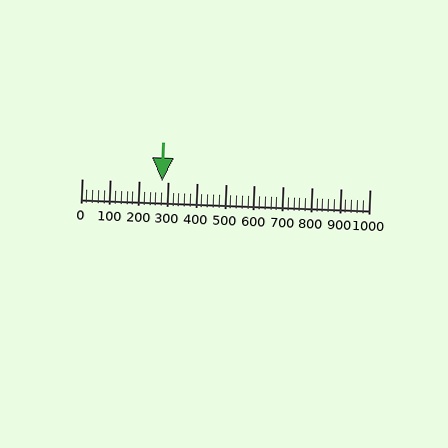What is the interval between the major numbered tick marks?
The major tick marks are spaced 100 units apart.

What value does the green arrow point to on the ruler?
The green arrow points to approximately 280.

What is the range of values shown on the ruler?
The ruler shows values from 0 to 1000.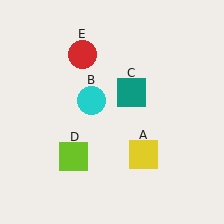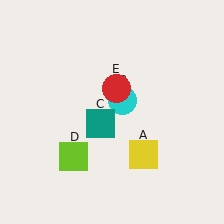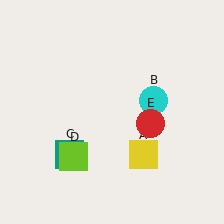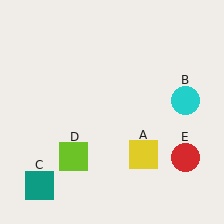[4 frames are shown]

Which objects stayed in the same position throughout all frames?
Yellow square (object A) and lime square (object D) remained stationary.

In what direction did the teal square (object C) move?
The teal square (object C) moved down and to the left.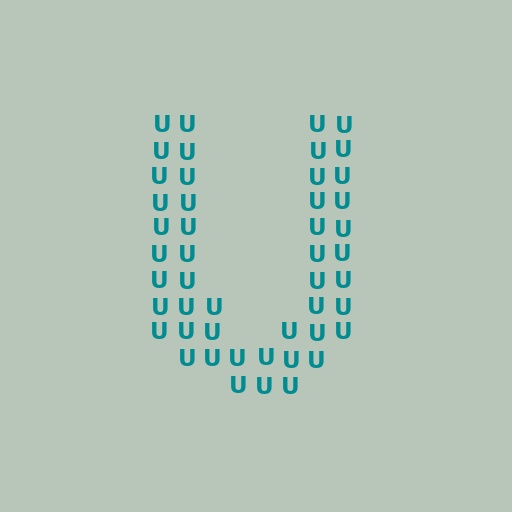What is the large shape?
The large shape is the letter U.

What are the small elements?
The small elements are letter U's.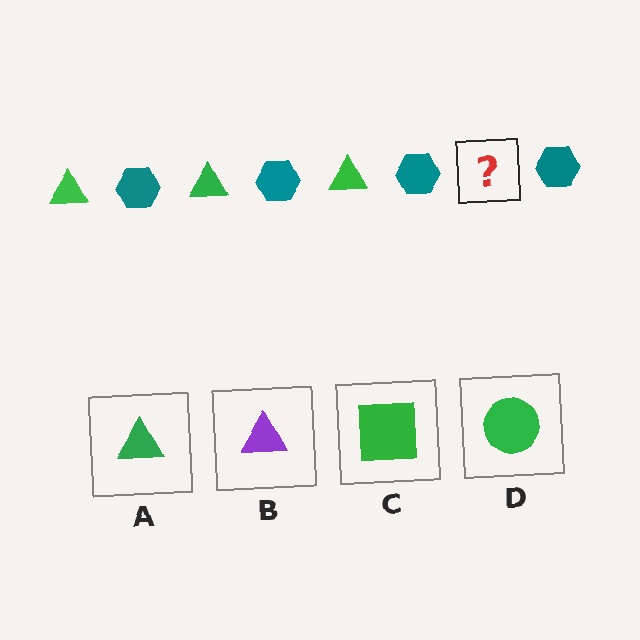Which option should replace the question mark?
Option A.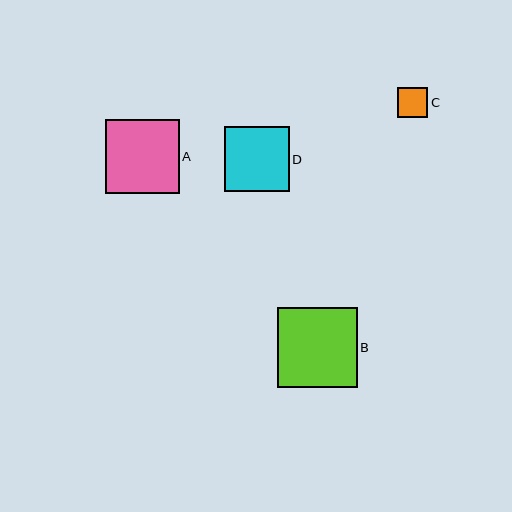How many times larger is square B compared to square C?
Square B is approximately 2.6 times the size of square C.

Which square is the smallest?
Square C is the smallest with a size of approximately 30 pixels.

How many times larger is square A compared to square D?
Square A is approximately 1.1 times the size of square D.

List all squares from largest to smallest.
From largest to smallest: B, A, D, C.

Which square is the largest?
Square B is the largest with a size of approximately 80 pixels.